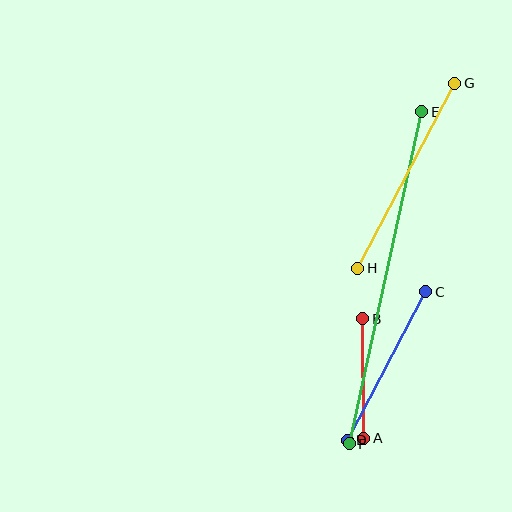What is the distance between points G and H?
The distance is approximately 209 pixels.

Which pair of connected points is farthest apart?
Points E and F are farthest apart.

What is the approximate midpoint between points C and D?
The midpoint is at approximately (387, 366) pixels.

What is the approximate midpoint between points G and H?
The midpoint is at approximately (406, 176) pixels.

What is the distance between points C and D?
The distance is approximately 168 pixels.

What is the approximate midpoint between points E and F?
The midpoint is at approximately (386, 278) pixels.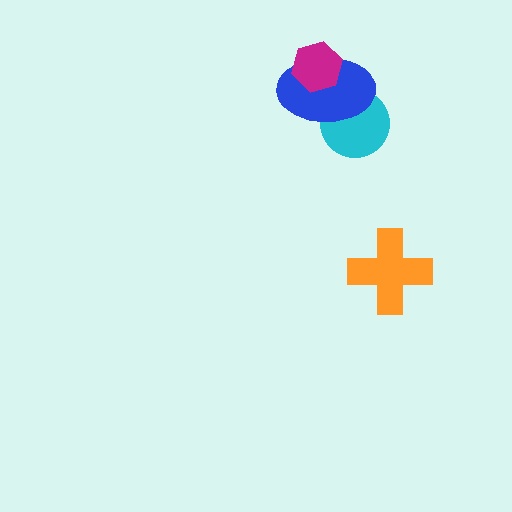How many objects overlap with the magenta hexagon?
1 object overlaps with the magenta hexagon.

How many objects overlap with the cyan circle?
1 object overlaps with the cyan circle.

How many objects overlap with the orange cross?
0 objects overlap with the orange cross.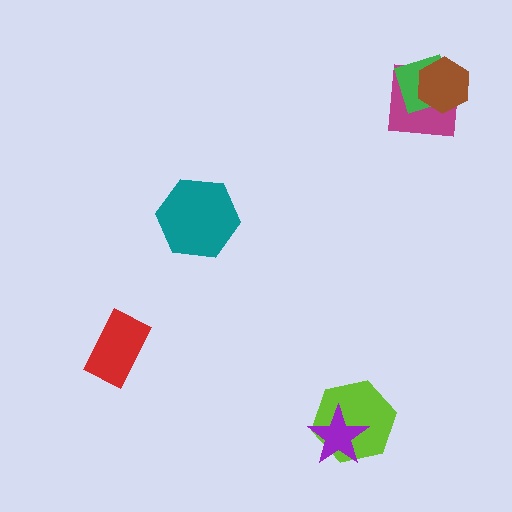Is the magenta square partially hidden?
Yes, it is partially covered by another shape.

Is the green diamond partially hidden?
Yes, it is partially covered by another shape.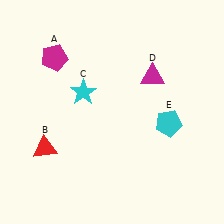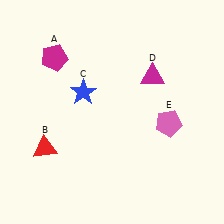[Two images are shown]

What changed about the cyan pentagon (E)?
In Image 1, E is cyan. In Image 2, it changed to pink.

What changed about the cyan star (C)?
In Image 1, C is cyan. In Image 2, it changed to blue.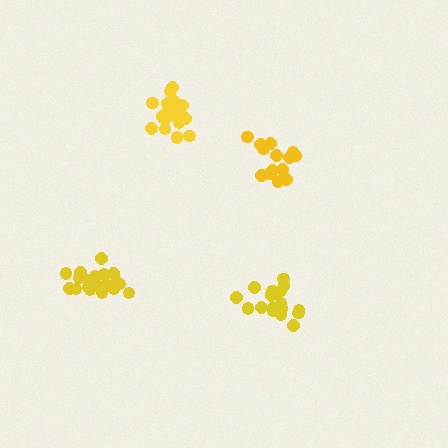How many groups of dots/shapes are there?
There are 4 groups.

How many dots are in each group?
Group 1: 20 dots, Group 2: 18 dots, Group 3: 14 dots, Group 4: 20 dots (72 total).